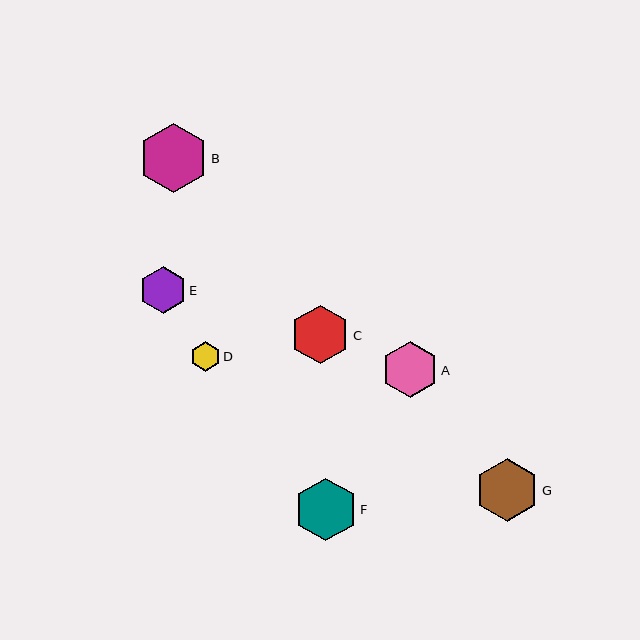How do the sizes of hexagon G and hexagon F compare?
Hexagon G and hexagon F are approximately the same size.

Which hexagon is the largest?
Hexagon B is the largest with a size of approximately 70 pixels.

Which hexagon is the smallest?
Hexagon D is the smallest with a size of approximately 29 pixels.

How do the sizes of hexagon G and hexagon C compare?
Hexagon G and hexagon C are approximately the same size.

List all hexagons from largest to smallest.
From largest to smallest: B, G, F, C, A, E, D.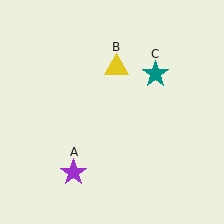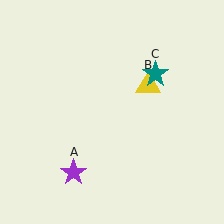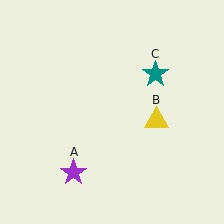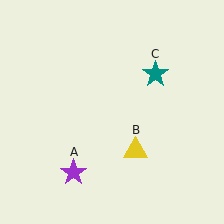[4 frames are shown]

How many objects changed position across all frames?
1 object changed position: yellow triangle (object B).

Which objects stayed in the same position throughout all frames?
Purple star (object A) and teal star (object C) remained stationary.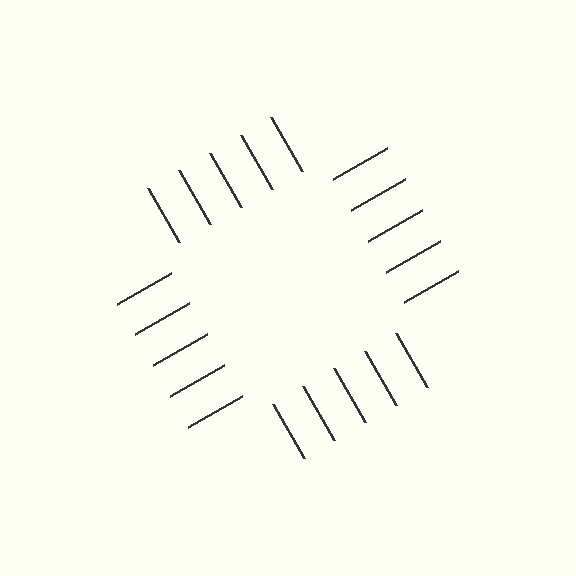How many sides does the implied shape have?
4 sides — the line-ends trace a square.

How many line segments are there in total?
20 — 5 along each of the 4 edges.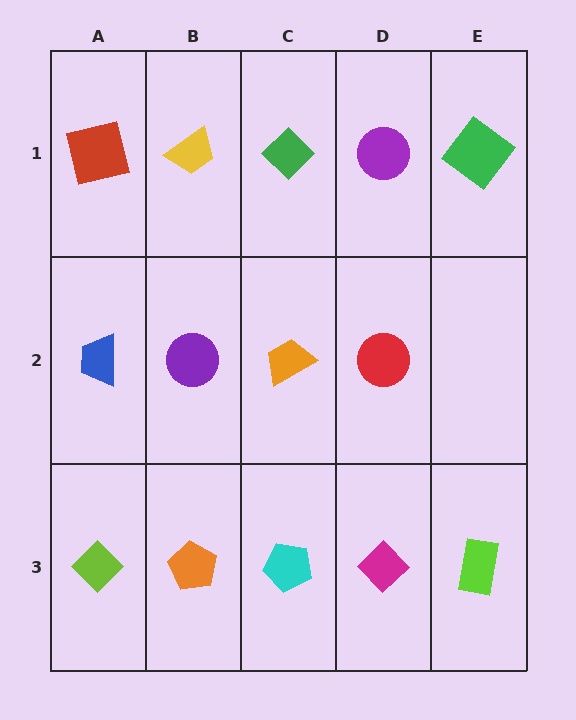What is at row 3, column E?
A lime rectangle.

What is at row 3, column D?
A magenta diamond.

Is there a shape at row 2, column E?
No, that cell is empty.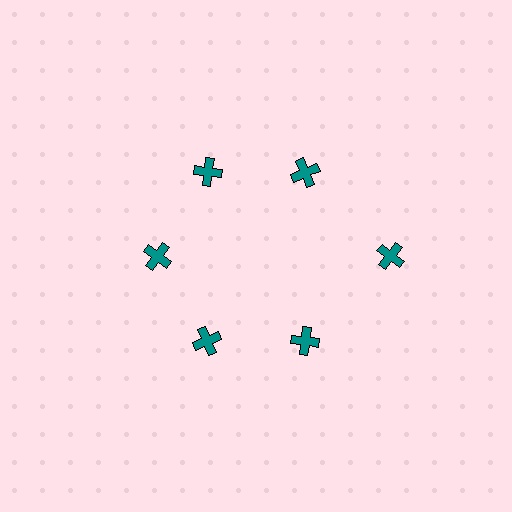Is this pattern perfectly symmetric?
No. The 6 teal crosses are arranged in a ring, but one element near the 3 o'clock position is pushed outward from the center, breaking the 6-fold rotational symmetry.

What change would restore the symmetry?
The symmetry would be restored by moving it inward, back onto the ring so that all 6 crosses sit at equal angles and equal distance from the center.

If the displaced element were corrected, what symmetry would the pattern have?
It would have 6-fold rotational symmetry — the pattern would map onto itself every 60 degrees.